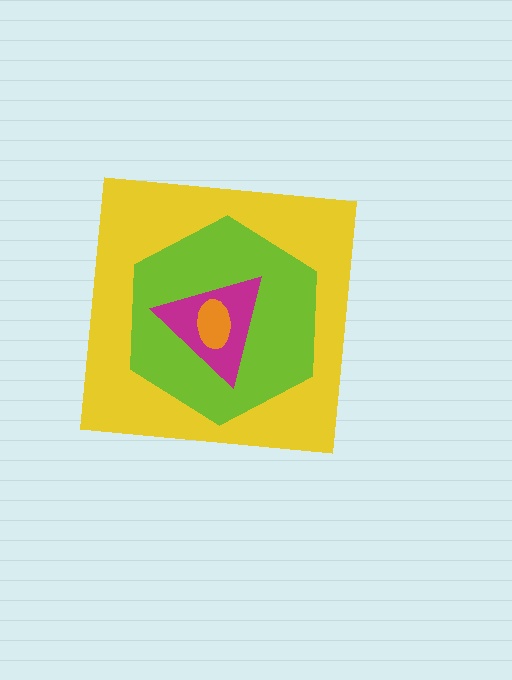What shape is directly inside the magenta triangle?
The orange ellipse.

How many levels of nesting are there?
4.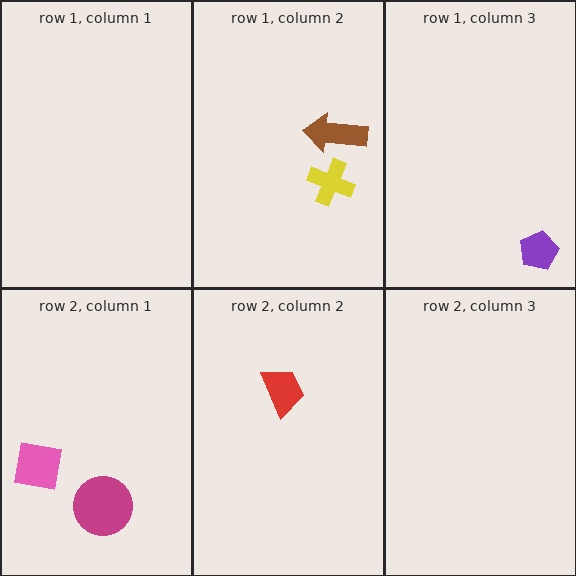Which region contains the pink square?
The row 2, column 1 region.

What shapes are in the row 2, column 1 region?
The pink square, the magenta circle.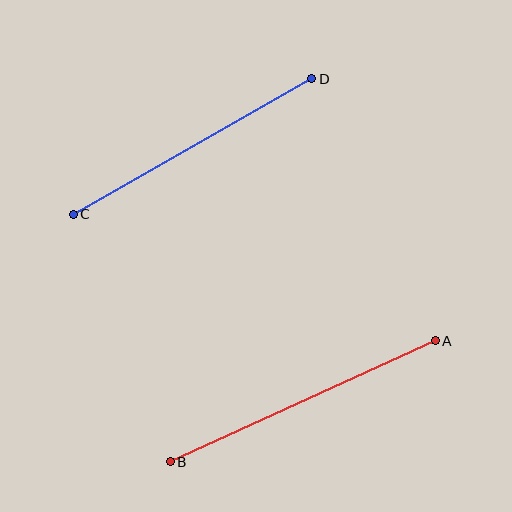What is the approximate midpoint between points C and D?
The midpoint is at approximately (193, 147) pixels.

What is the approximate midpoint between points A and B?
The midpoint is at approximately (303, 401) pixels.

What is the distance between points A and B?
The distance is approximately 291 pixels.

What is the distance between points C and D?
The distance is approximately 275 pixels.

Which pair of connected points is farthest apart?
Points A and B are farthest apart.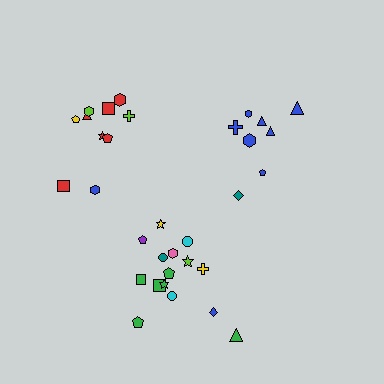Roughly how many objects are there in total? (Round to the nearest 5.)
Roughly 35 objects in total.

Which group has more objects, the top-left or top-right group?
The top-left group.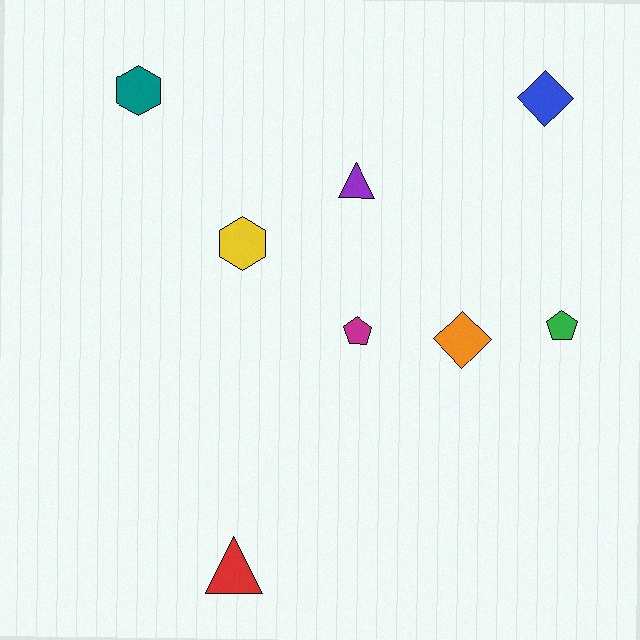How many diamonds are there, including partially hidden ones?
There are 2 diamonds.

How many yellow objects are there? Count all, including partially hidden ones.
There is 1 yellow object.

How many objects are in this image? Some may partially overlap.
There are 8 objects.